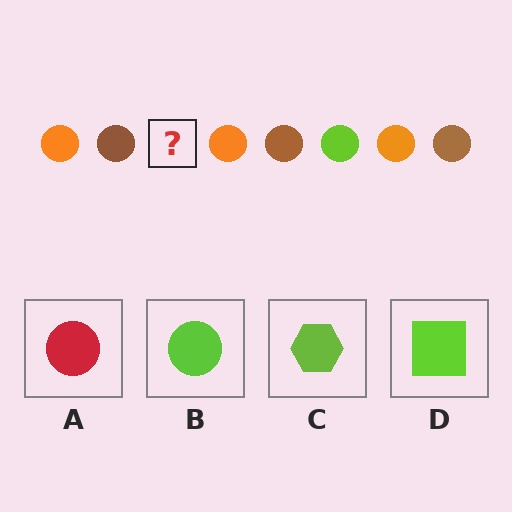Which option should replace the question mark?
Option B.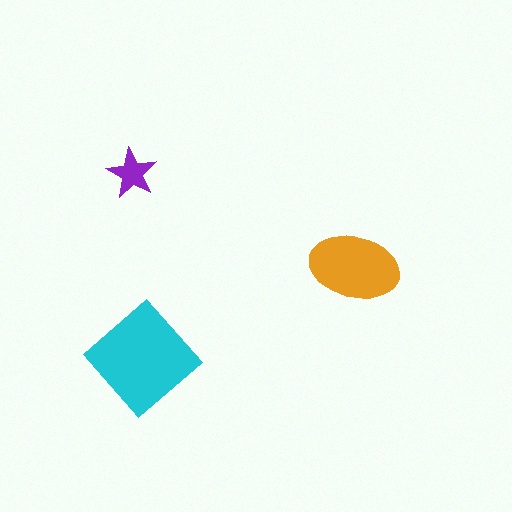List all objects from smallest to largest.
The purple star, the orange ellipse, the cyan diamond.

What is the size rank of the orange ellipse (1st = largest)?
2nd.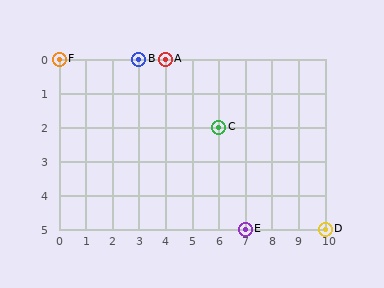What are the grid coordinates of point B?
Point B is at grid coordinates (3, 0).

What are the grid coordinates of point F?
Point F is at grid coordinates (0, 0).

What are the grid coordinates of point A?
Point A is at grid coordinates (4, 0).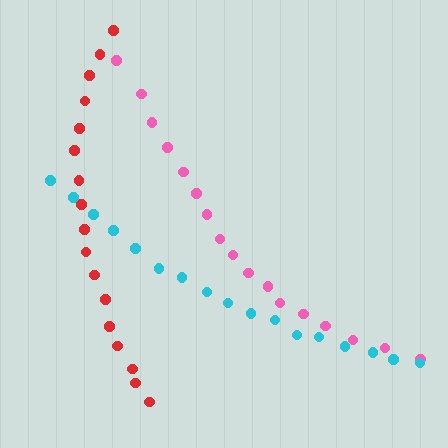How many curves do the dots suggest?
There are 3 distinct paths.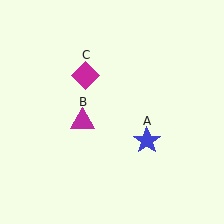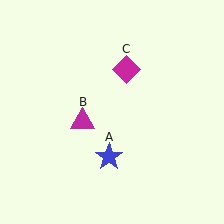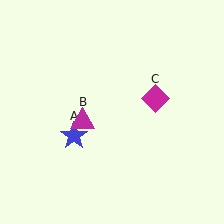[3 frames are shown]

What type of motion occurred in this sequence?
The blue star (object A), magenta diamond (object C) rotated clockwise around the center of the scene.